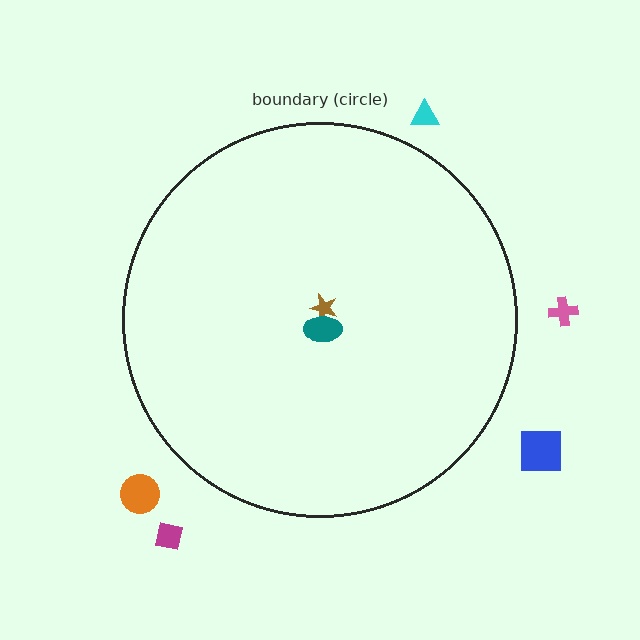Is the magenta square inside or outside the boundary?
Outside.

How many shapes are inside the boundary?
2 inside, 5 outside.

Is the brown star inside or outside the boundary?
Inside.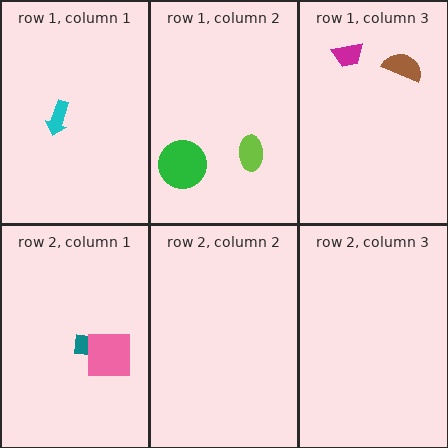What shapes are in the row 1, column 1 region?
The cyan arrow.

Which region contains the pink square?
The row 2, column 1 region.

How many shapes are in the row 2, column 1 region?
2.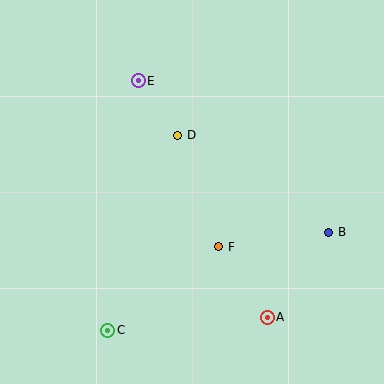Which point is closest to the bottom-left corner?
Point C is closest to the bottom-left corner.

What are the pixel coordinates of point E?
Point E is at (138, 81).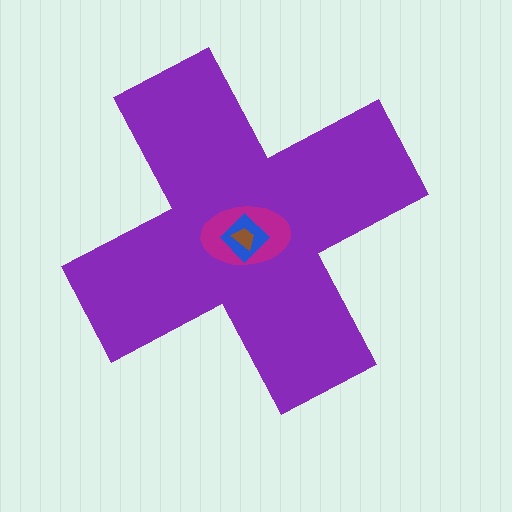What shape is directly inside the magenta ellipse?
The blue diamond.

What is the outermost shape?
The purple cross.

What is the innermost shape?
The brown trapezoid.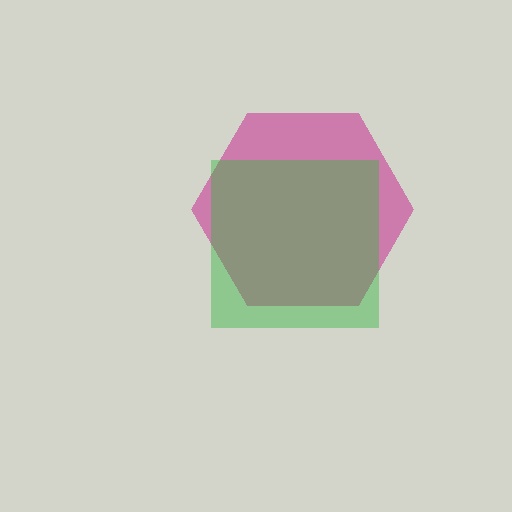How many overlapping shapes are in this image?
There are 2 overlapping shapes in the image.